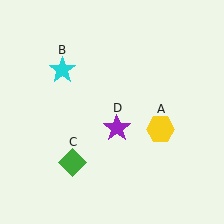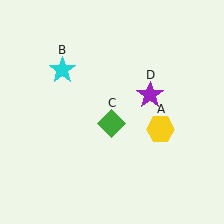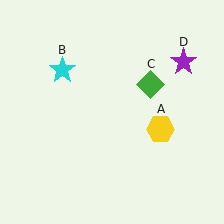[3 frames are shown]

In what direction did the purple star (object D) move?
The purple star (object D) moved up and to the right.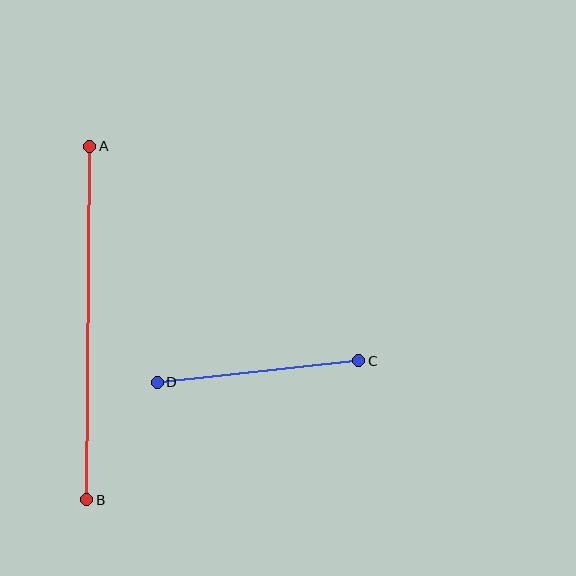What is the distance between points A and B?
The distance is approximately 354 pixels.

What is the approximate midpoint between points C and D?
The midpoint is at approximately (258, 371) pixels.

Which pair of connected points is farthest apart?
Points A and B are farthest apart.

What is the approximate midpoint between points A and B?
The midpoint is at approximately (88, 323) pixels.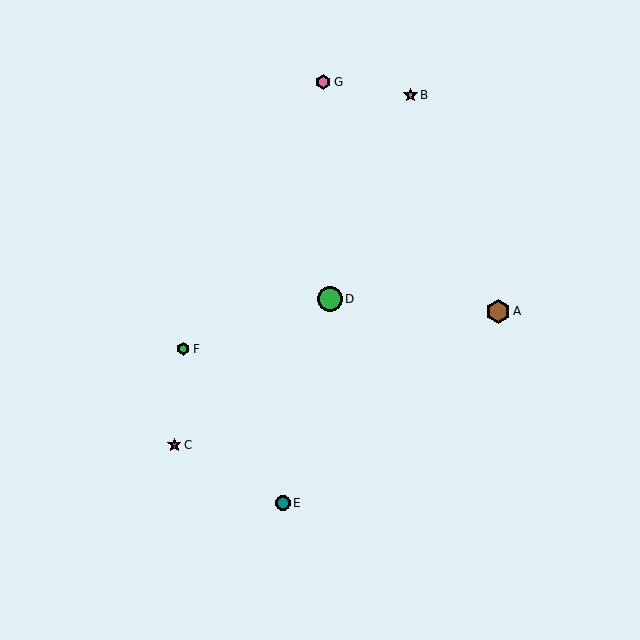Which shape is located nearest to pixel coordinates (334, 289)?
The green circle (labeled D) at (330, 299) is nearest to that location.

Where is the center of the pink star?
The center of the pink star is at (410, 95).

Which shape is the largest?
The green circle (labeled D) is the largest.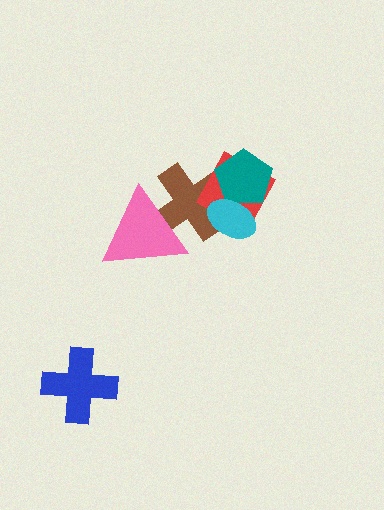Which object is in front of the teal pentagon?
The cyan ellipse is in front of the teal pentagon.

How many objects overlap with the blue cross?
0 objects overlap with the blue cross.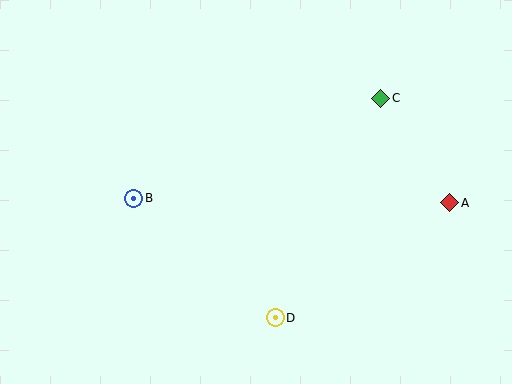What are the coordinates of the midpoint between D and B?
The midpoint between D and B is at (204, 258).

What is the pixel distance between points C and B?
The distance between C and B is 266 pixels.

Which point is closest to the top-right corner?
Point C is closest to the top-right corner.